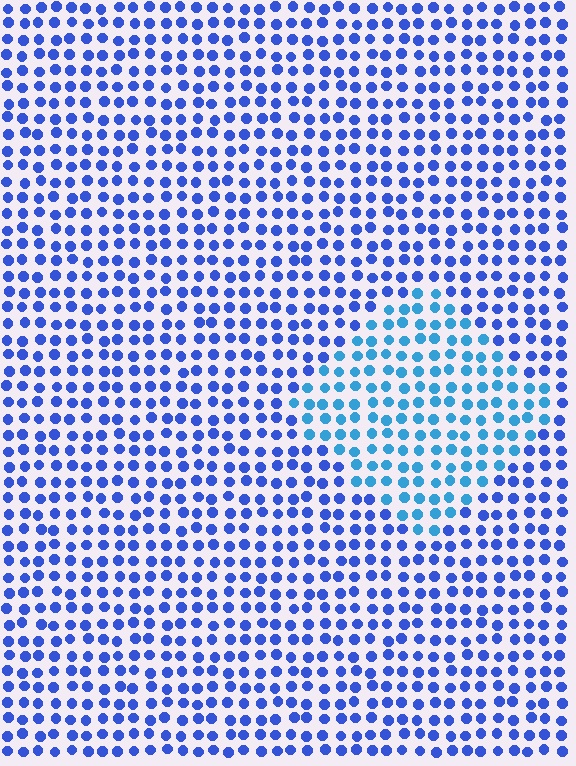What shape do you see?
I see a diamond.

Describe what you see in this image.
The image is filled with small blue elements in a uniform arrangement. A diamond-shaped region is visible where the elements are tinted to a slightly different hue, forming a subtle color boundary.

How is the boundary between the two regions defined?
The boundary is defined purely by a slight shift in hue (about 29 degrees). Spacing, size, and orientation are identical on both sides.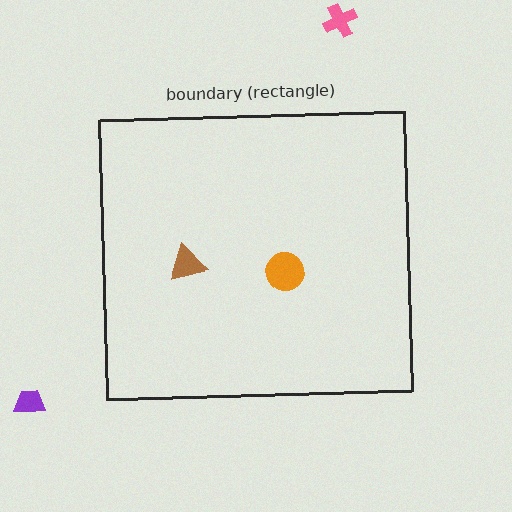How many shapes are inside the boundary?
2 inside, 2 outside.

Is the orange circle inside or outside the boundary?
Inside.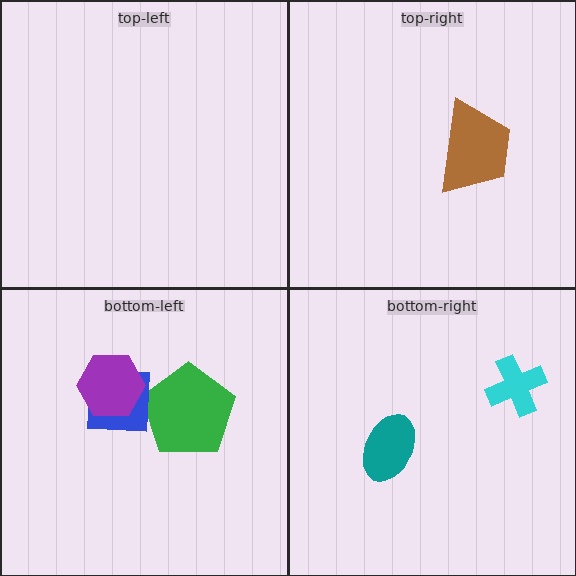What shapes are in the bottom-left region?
The green pentagon, the blue square, the purple hexagon.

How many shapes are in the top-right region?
1.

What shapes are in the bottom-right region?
The cyan cross, the teal ellipse.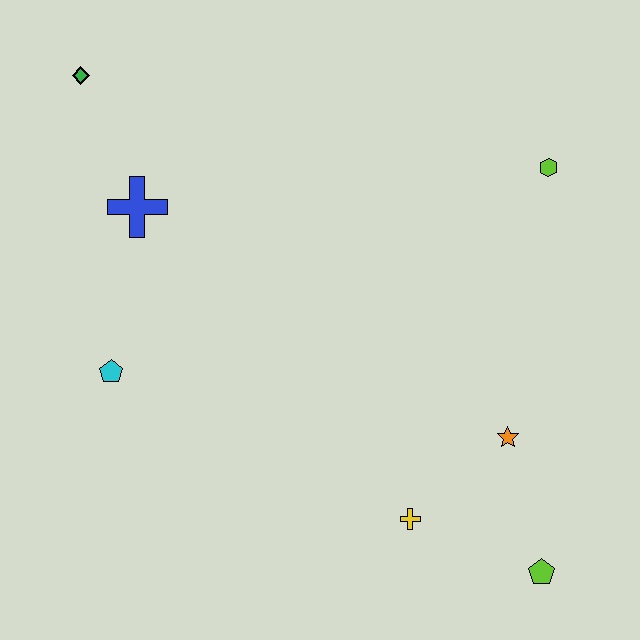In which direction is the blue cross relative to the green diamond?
The blue cross is below the green diamond.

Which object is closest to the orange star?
The yellow cross is closest to the orange star.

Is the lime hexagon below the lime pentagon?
No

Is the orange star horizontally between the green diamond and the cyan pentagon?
No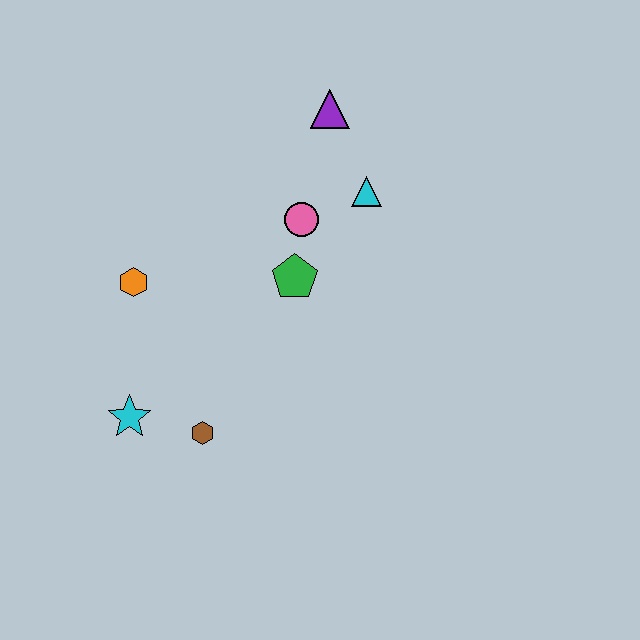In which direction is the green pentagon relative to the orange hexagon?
The green pentagon is to the right of the orange hexagon.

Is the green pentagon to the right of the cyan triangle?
No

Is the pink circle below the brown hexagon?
No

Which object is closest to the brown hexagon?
The cyan star is closest to the brown hexagon.